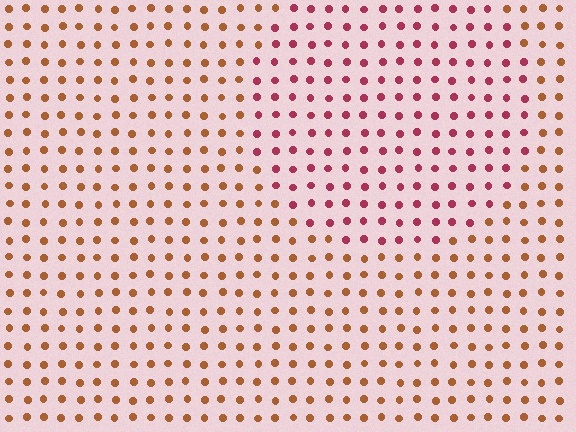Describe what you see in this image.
The image is filled with small brown elements in a uniform arrangement. A circle-shaped region is visible where the elements are tinted to a slightly different hue, forming a subtle color boundary.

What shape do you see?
I see a circle.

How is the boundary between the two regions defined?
The boundary is defined purely by a slight shift in hue (about 42 degrees). Spacing, size, and orientation are identical on both sides.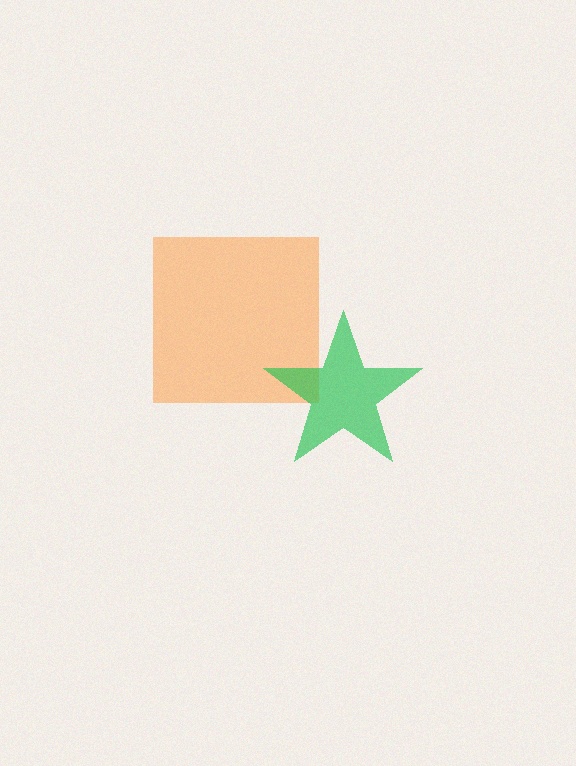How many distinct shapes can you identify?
There are 2 distinct shapes: an orange square, a green star.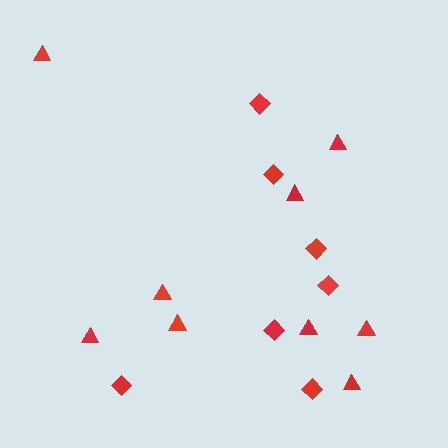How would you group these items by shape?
There are 2 groups: one group of diamonds (7) and one group of triangles (9).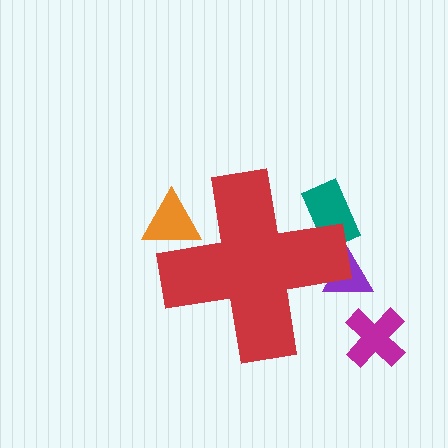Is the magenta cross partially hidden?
No, the magenta cross is fully visible.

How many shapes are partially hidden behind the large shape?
3 shapes are partially hidden.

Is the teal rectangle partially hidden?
Yes, the teal rectangle is partially hidden behind the red cross.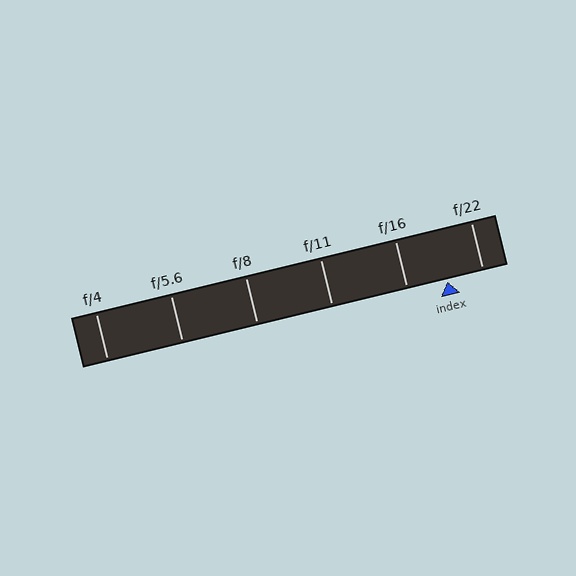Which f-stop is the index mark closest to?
The index mark is closest to f/22.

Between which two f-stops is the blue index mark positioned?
The index mark is between f/16 and f/22.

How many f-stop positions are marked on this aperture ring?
There are 6 f-stop positions marked.